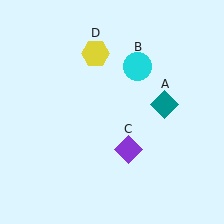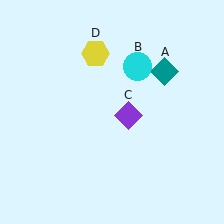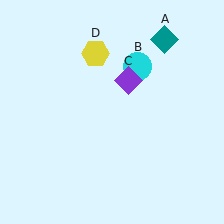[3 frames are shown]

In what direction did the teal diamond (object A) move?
The teal diamond (object A) moved up.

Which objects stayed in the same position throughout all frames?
Cyan circle (object B) and yellow hexagon (object D) remained stationary.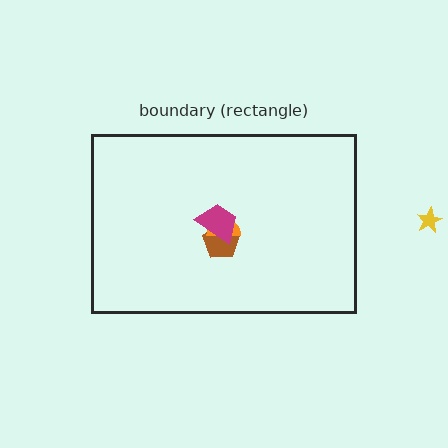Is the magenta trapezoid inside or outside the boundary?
Inside.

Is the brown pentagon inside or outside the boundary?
Inside.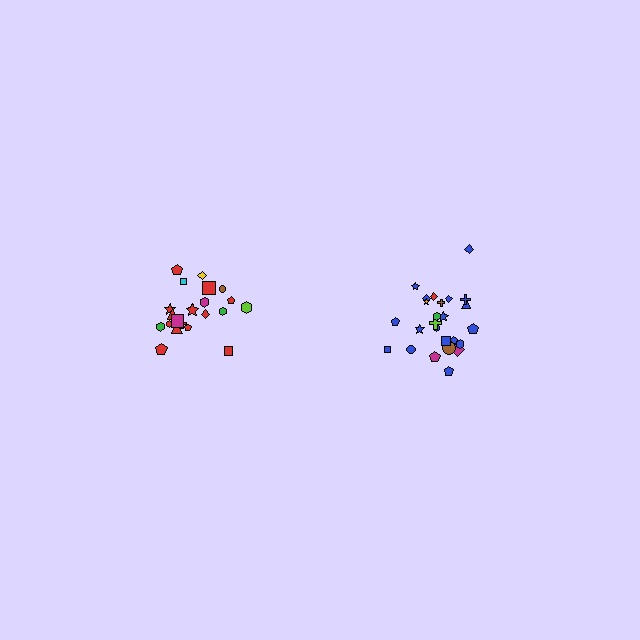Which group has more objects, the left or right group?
The right group.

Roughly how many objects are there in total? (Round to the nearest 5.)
Roughly 45 objects in total.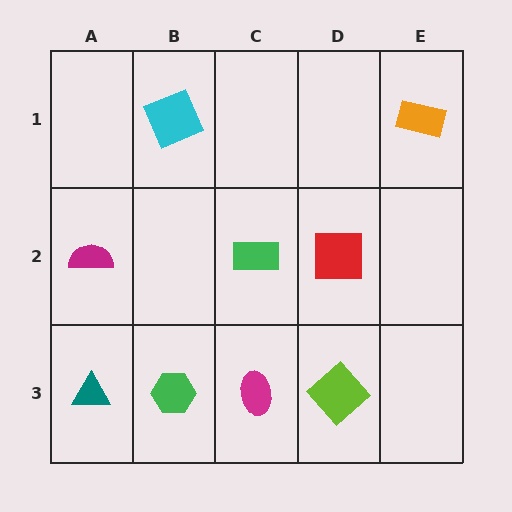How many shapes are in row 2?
3 shapes.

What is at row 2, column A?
A magenta semicircle.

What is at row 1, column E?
An orange rectangle.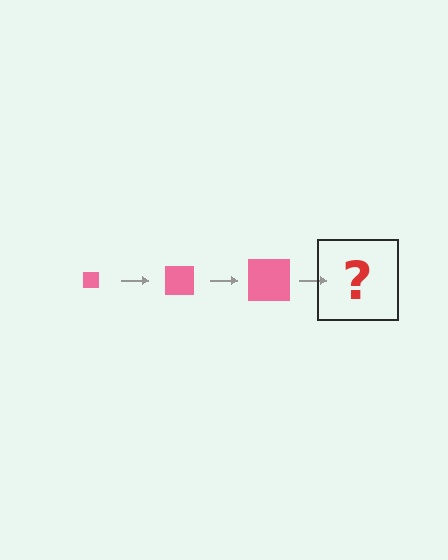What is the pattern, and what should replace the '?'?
The pattern is that the square gets progressively larger each step. The '?' should be a pink square, larger than the previous one.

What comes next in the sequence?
The next element should be a pink square, larger than the previous one.